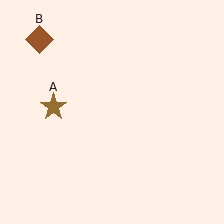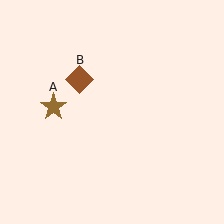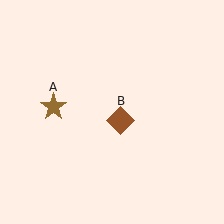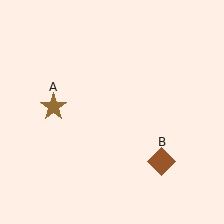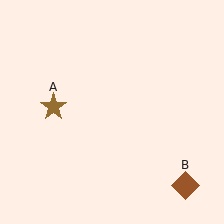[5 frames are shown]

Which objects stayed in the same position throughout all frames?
Brown star (object A) remained stationary.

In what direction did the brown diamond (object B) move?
The brown diamond (object B) moved down and to the right.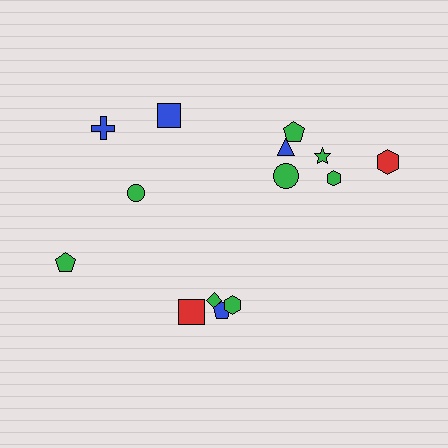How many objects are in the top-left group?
There are 4 objects.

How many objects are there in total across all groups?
There are 14 objects.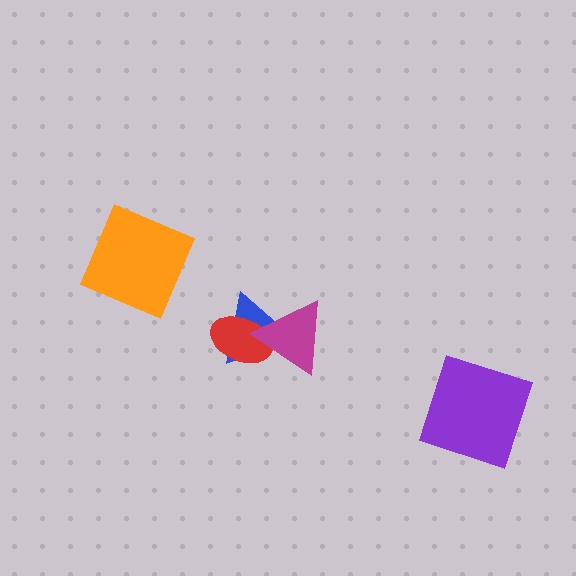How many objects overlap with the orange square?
0 objects overlap with the orange square.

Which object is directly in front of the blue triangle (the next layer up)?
The red ellipse is directly in front of the blue triangle.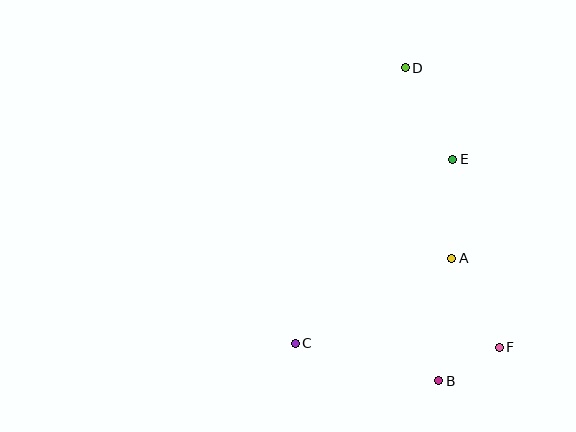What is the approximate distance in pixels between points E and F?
The distance between E and F is approximately 194 pixels.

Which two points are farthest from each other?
Points B and D are farthest from each other.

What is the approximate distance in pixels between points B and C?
The distance between B and C is approximately 149 pixels.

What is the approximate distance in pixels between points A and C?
The distance between A and C is approximately 178 pixels.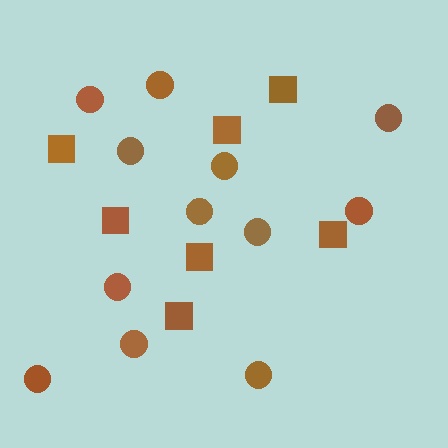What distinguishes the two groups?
There are 2 groups: one group of circles (12) and one group of squares (7).